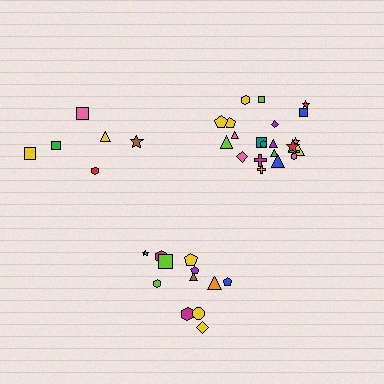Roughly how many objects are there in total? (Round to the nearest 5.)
Roughly 40 objects in total.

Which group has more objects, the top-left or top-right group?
The top-right group.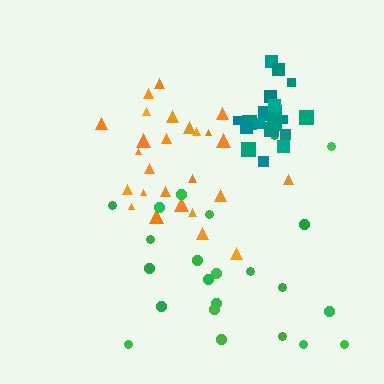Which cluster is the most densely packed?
Teal.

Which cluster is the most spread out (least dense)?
Green.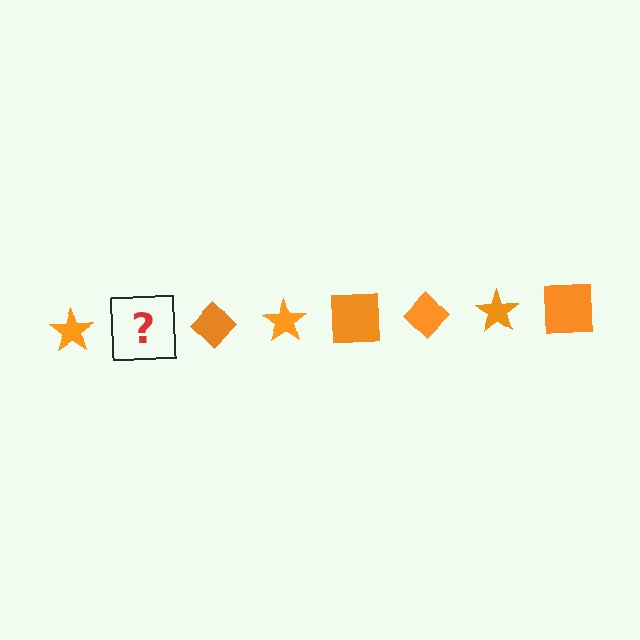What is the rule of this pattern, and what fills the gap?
The rule is that the pattern cycles through star, square, diamond shapes in orange. The gap should be filled with an orange square.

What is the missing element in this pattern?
The missing element is an orange square.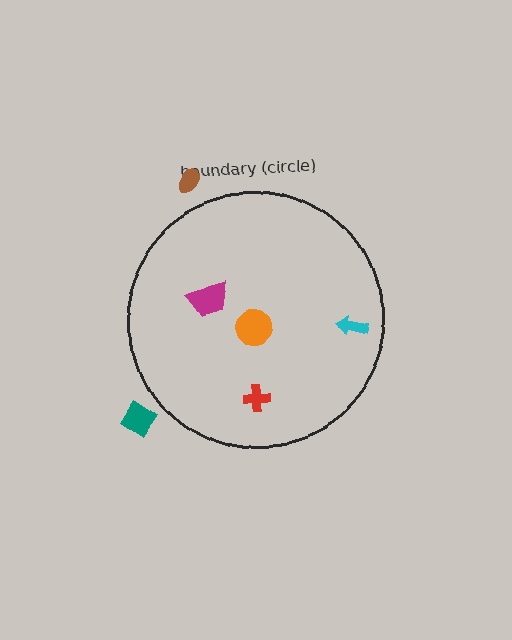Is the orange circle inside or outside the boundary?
Inside.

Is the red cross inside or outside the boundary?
Inside.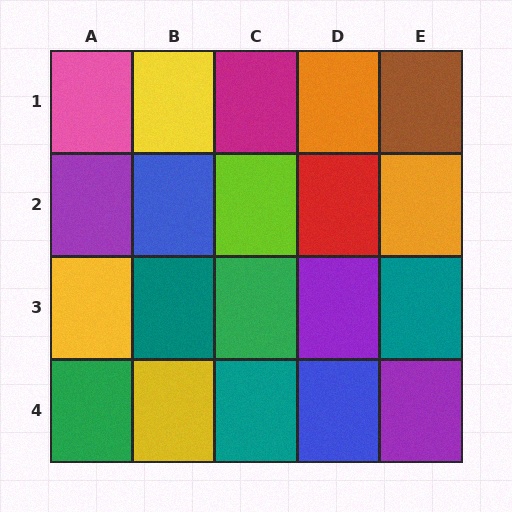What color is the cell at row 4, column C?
Teal.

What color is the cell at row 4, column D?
Blue.